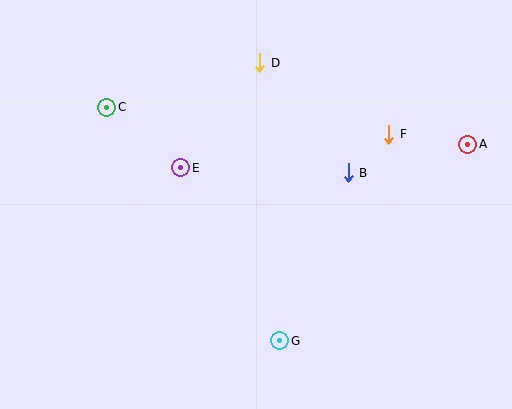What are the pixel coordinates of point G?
Point G is at (280, 341).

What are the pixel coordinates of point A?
Point A is at (468, 144).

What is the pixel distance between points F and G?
The distance between F and G is 234 pixels.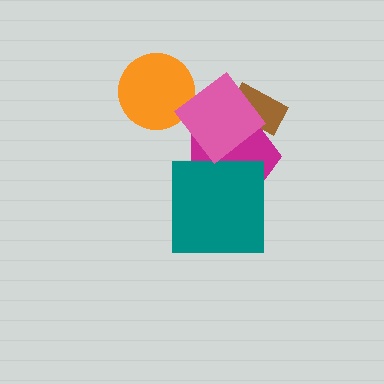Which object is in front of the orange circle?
The pink diamond is in front of the orange circle.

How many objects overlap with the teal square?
1 object overlaps with the teal square.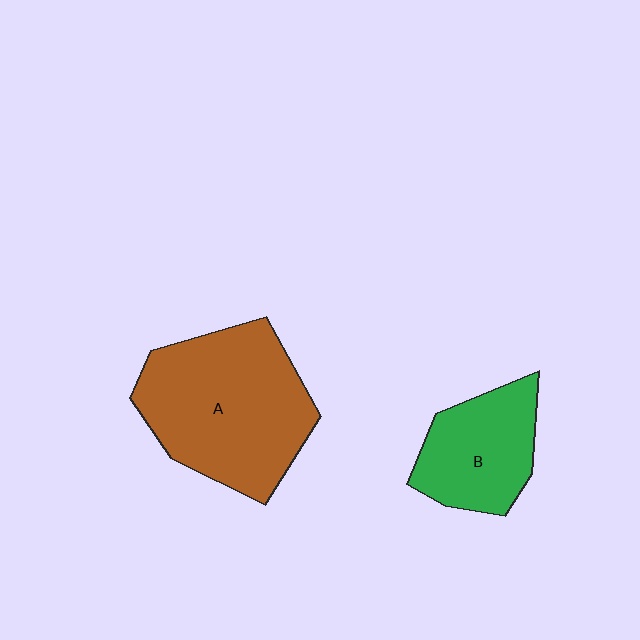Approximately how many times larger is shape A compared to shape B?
Approximately 1.8 times.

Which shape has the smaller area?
Shape B (green).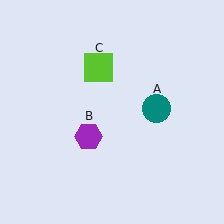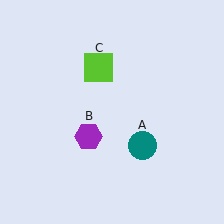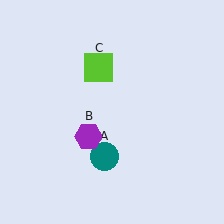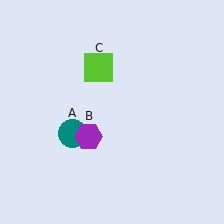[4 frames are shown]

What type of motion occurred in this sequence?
The teal circle (object A) rotated clockwise around the center of the scene.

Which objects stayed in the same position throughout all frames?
Purple hexagon (object B) and lime square (object C) remained stationary.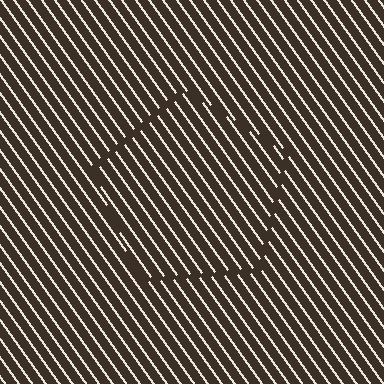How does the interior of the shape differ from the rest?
The interior of the shape contains the same grating, shifted by half a period — the contour is defined by the phase discontinuity where line-ends from the inner and outer gratings abut.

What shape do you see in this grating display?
An illusory pentagon. The interior of the shape contains the same grating, shifted by half a period — the contour is defined by the phase discontinuity where line-ends from the inner and outer gratings abut.